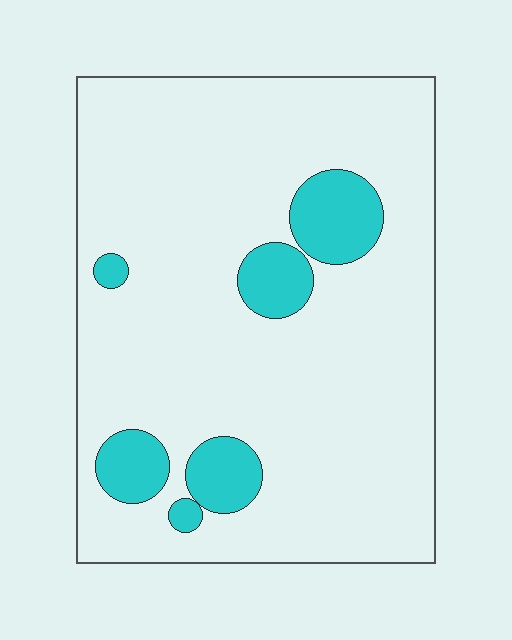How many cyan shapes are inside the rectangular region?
6.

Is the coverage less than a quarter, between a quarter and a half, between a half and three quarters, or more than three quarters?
Less than a quarter.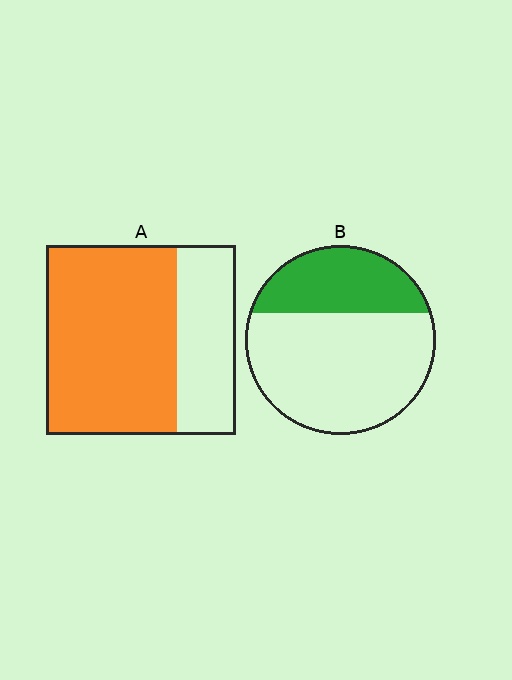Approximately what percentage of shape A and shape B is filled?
A is approximately 70% and B is approximately 30%.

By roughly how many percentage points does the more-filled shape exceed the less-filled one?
By roughly 35 percentage points (A over B).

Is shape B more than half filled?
No.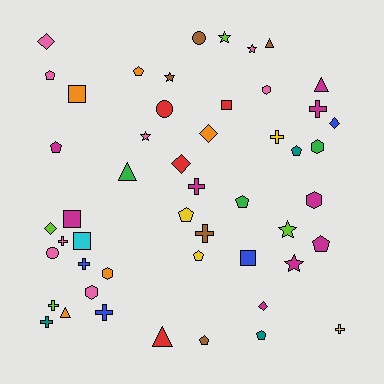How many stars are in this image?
There are 6 stars.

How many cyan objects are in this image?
There is 1 cyan object.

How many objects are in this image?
There are 50 objects.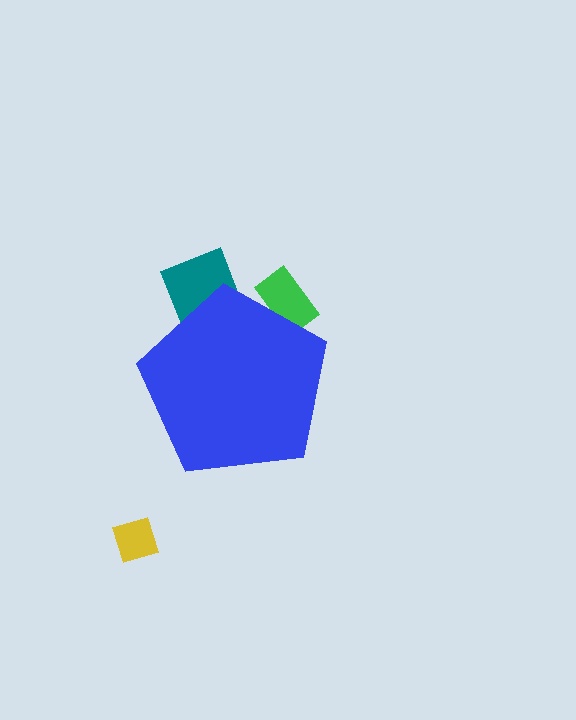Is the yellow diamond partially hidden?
No, the yellow diamond is fully visible.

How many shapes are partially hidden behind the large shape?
2 shapes are partially hidden.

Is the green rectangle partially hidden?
Yes, the green rectangle is partially hidden behind the blue pentagon.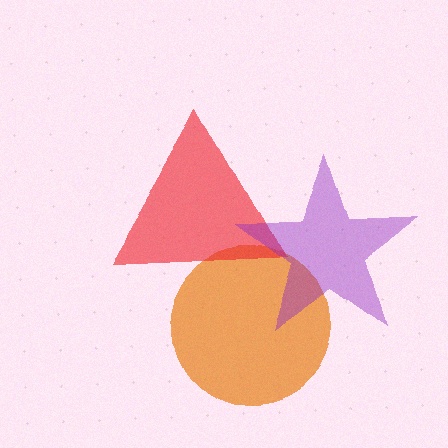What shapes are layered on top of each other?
The layered shapes are: an orange circle, a red triangle, a purple star.